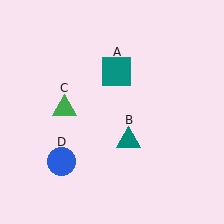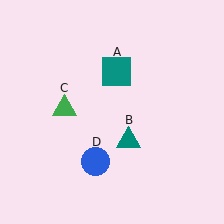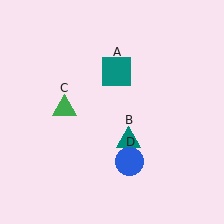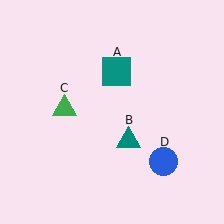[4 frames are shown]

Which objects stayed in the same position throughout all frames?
Teal square (object A) and teal triangle (object B) and green triangle (object C) remained stationary.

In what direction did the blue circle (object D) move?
The blue circle (object D) moved right.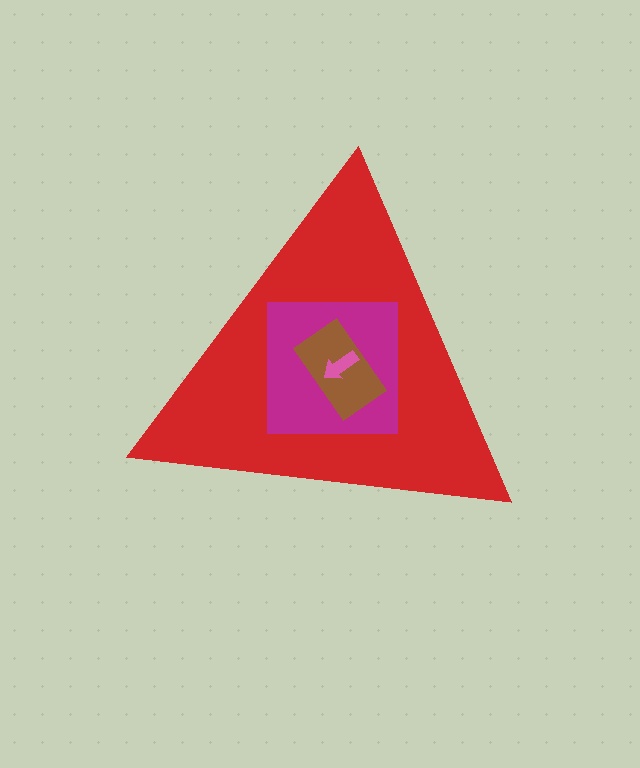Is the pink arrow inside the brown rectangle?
Yes.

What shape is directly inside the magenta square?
The brown rectangle.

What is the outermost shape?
The red triangle.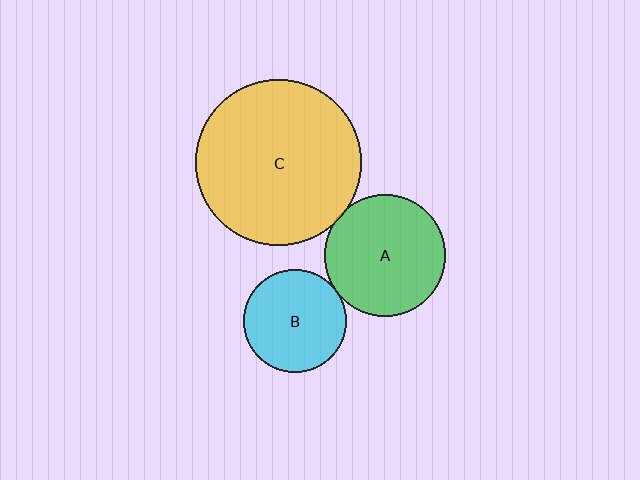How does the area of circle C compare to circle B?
Approximately 2.6 times.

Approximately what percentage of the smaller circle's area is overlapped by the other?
Approximately 5%.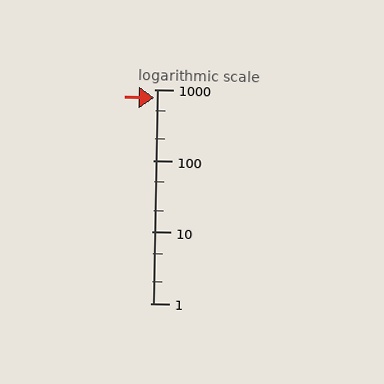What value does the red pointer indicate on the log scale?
The pointer indicates approximately 770.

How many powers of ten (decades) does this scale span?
The scale spans 3 decades, from 1 to 1000.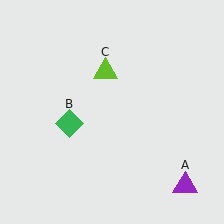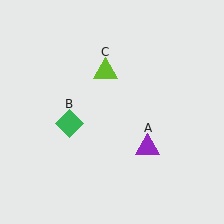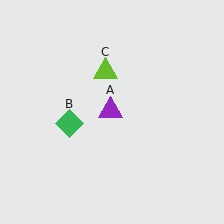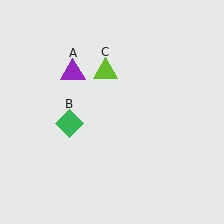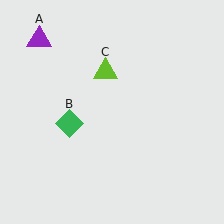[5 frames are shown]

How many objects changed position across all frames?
1 object changed position: purple triangle (object A).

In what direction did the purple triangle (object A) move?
The purple triangle (object A) moved up and to the left.